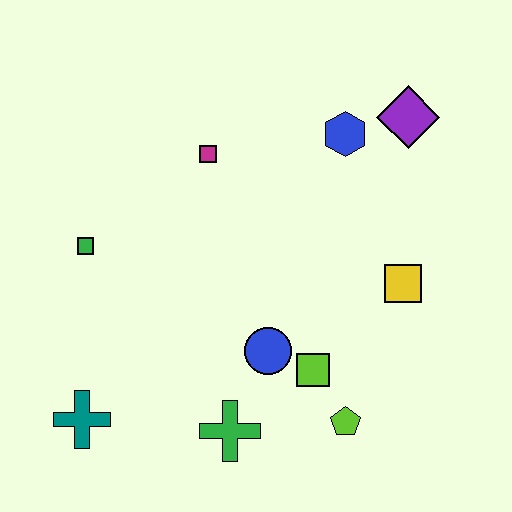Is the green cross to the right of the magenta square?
Yes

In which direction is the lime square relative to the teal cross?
The lime square is to the right of the teal cross.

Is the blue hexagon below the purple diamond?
Yes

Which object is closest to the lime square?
The blue circle is closest to the lime square.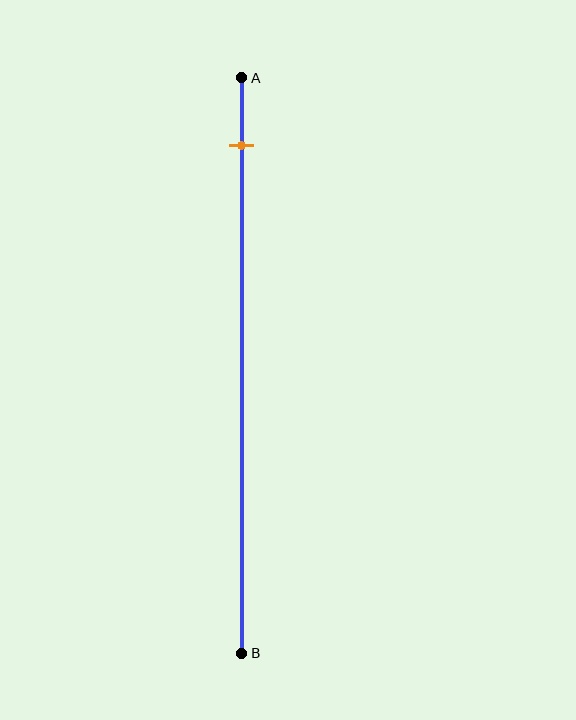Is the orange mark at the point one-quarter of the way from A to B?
No, the mark is at about 10% from A, not at the 25% one-quarter point.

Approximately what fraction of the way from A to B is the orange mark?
The orange mark is approximately 10% of the way from A to B.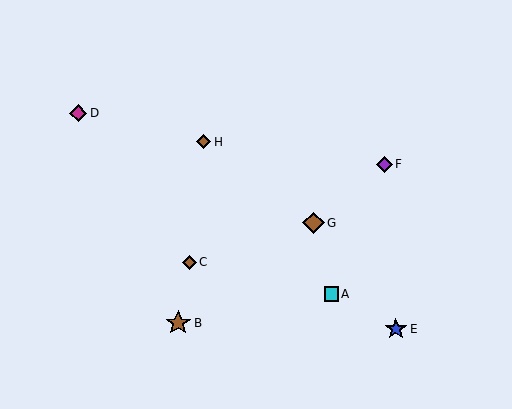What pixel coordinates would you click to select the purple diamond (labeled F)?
Click at (385, 164) to select the purple diamond F.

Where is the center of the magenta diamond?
The center of the magenta diamond is at (78, 113).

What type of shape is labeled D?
Shape D is a magenta diamond.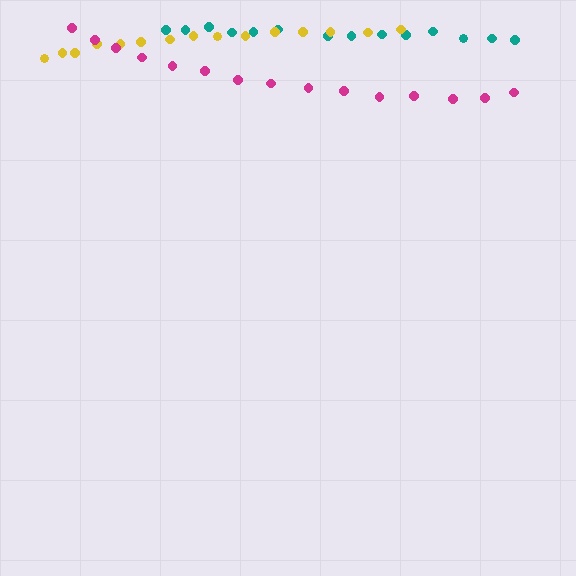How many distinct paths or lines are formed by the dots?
There are 3 distinct paths.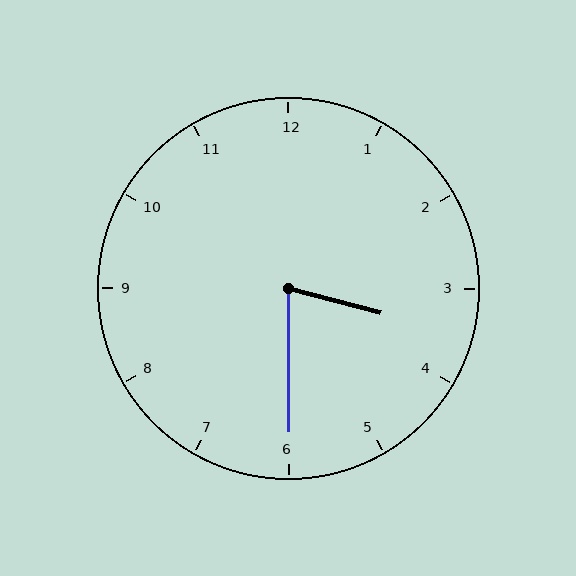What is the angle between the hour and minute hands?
Approximately 75 degrees.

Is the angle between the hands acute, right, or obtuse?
It is acute.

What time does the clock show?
3:30.